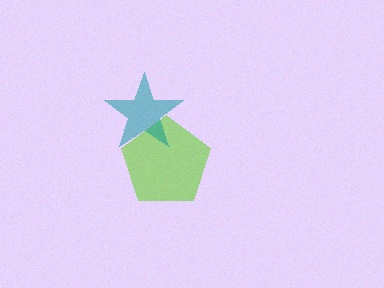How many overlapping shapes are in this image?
There are 2 overlapping shapes in the image.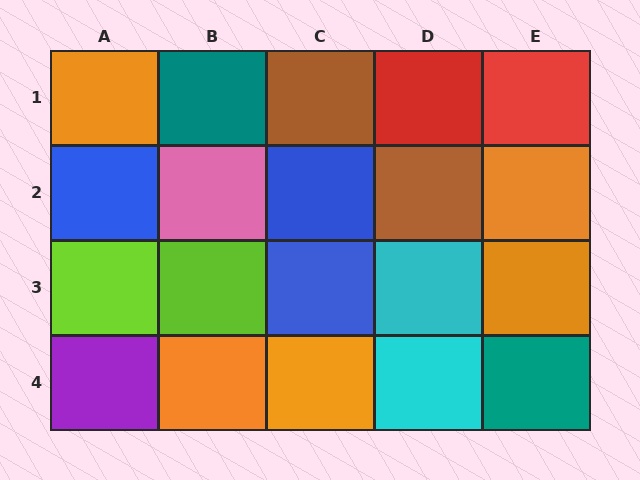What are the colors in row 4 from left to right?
Purple, orange, orange, cyan, teal.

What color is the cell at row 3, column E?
Orange.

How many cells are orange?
5 cells are orange.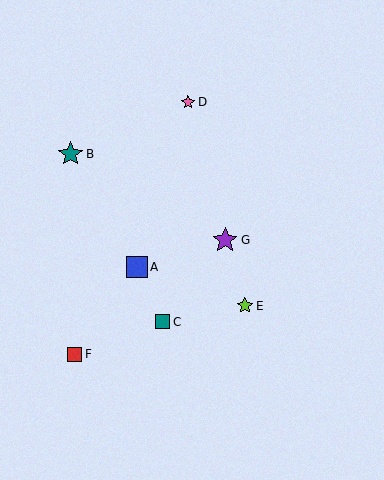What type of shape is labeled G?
Shape G is a purple star.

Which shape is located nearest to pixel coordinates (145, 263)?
The blue square (labeled A) at (137, 267) is nearest to that location.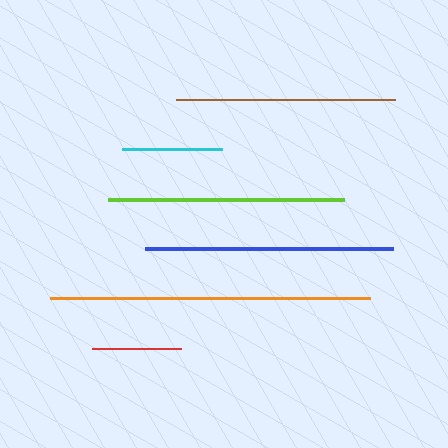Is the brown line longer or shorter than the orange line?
The orange line is longer than the brown line.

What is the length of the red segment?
The red segment is approximately 89 pixels long.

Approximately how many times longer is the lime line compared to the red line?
The lime line is approximately 2.6 times the length of the red line.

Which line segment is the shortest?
The red line is the shortest at approximately 89 pixels.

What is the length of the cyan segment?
The cyan segment is approximately 100 pixels long.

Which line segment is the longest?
The orange line is the longest at approximately 319 pixels.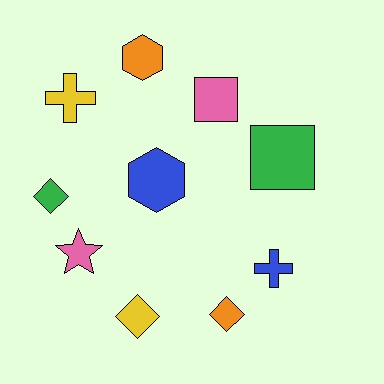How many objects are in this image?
There are 10 objects.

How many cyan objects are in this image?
There are no cyan objects.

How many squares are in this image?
There are 2 squares.